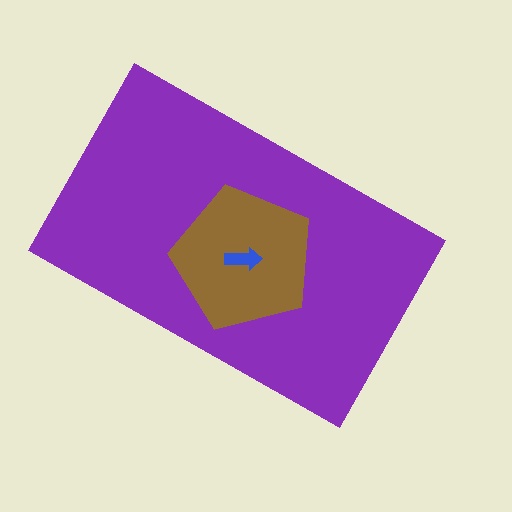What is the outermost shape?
The purple rectangle.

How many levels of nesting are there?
3.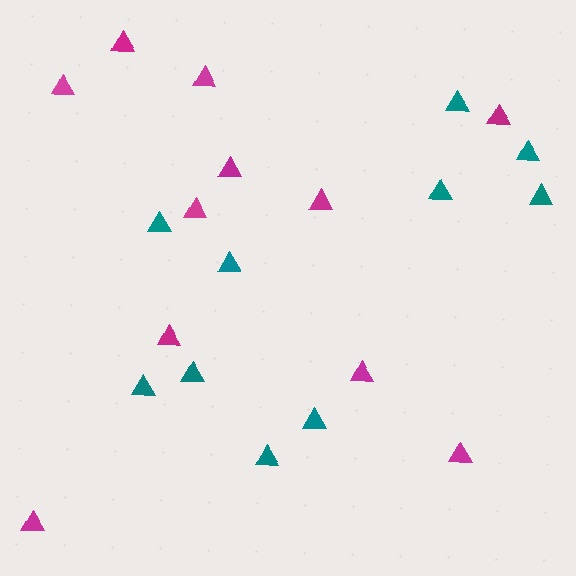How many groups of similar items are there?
There are 2 groups: one group of magenta triangles (11) and one group of teal triangles (10).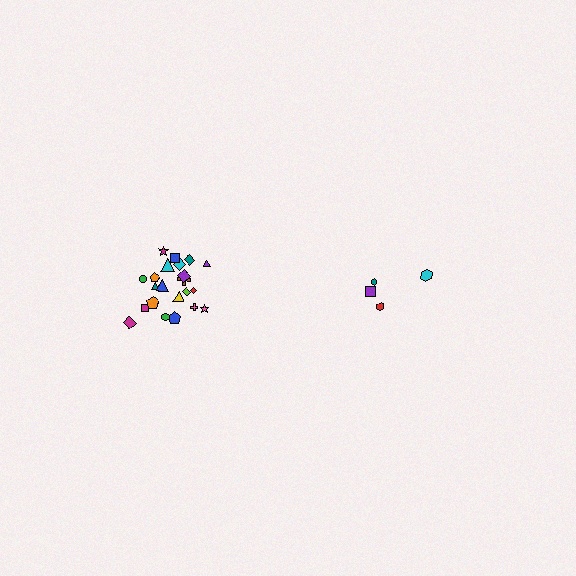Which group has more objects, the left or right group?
The left group.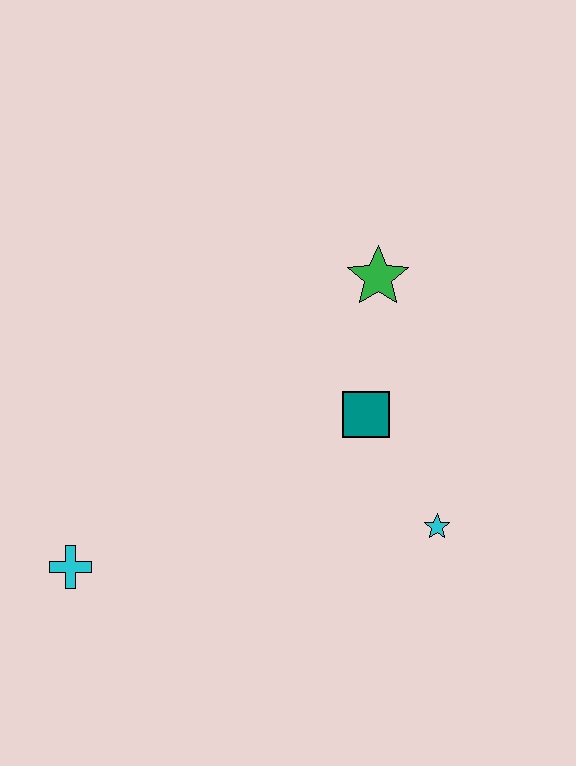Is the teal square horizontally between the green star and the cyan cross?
Yes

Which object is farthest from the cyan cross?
The green star is farthest from the cyan cross.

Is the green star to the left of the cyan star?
Yes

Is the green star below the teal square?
No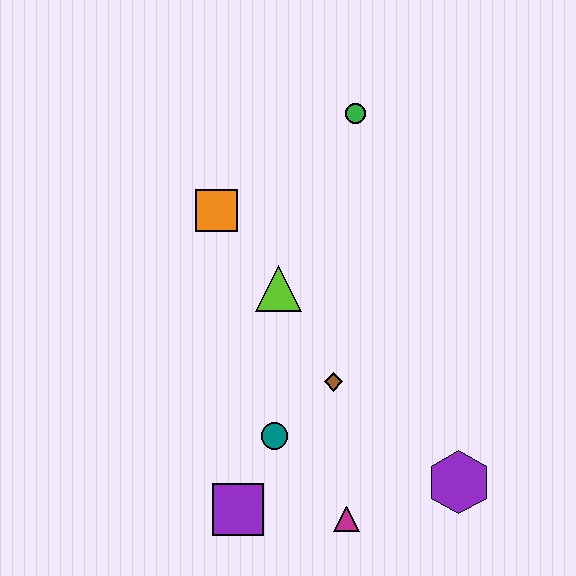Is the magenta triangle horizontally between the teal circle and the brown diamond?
No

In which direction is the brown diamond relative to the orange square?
The brown diamond is below the orange square.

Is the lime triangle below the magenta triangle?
No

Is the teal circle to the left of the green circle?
Yes